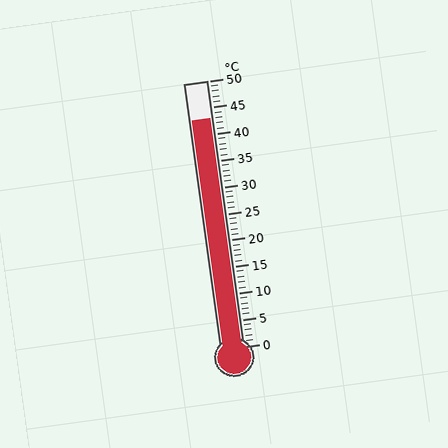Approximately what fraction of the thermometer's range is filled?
The thermometer is filled to approximately 85% of its range.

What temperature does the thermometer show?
The thermometer shows approximately 43°C.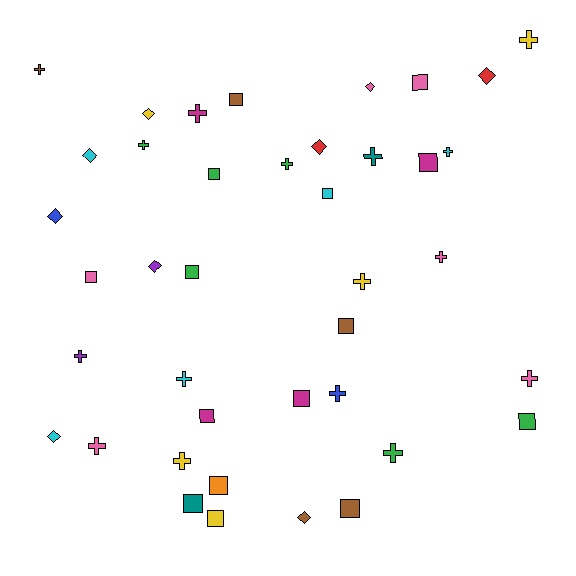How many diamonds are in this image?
There are 9 diamonds.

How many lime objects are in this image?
There are no lime objects.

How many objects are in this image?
There are 40 objects.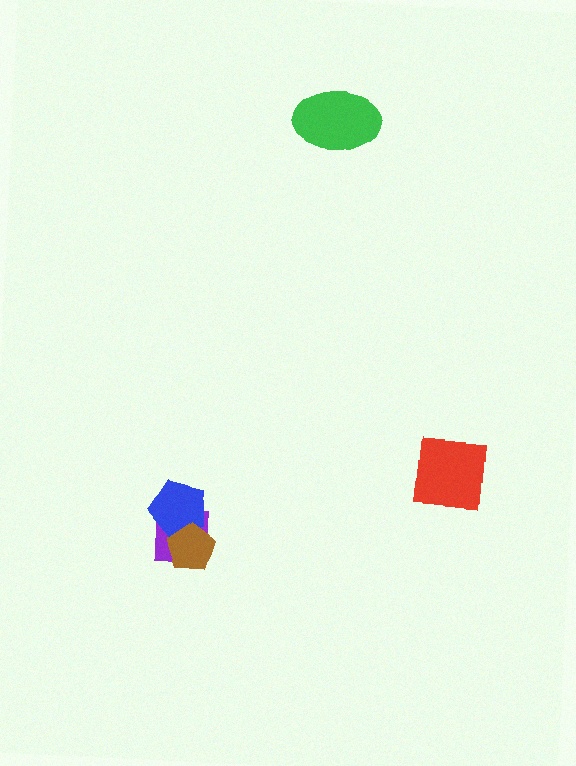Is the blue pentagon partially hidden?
Yes, it is partially covered by another shape.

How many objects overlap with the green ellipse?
0 objects overlap with the green ellipse.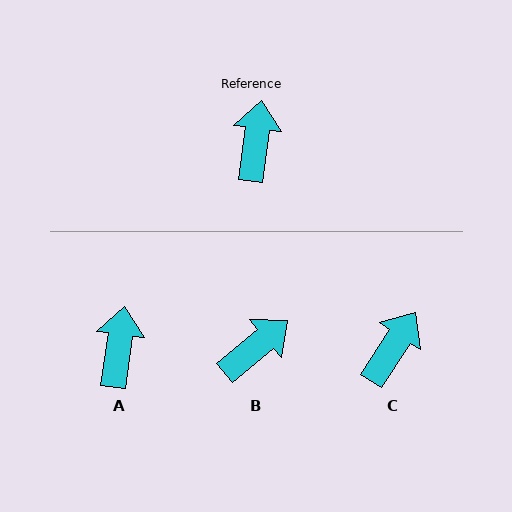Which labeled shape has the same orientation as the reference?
A.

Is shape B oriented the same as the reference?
No, it is off by about 42 degrees.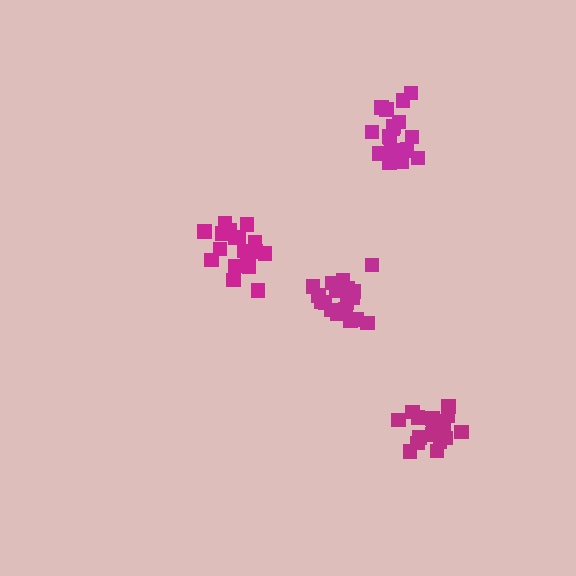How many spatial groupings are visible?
There are 4 spatial groupings.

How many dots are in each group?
Group 1: 19 dots, Group 2: 18 dots, Group 3: 19 dots, Group 4: 18 dots (74 total).